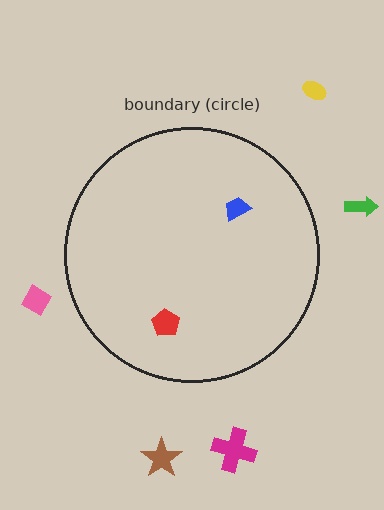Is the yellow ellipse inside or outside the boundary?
Outside.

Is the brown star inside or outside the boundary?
Outside.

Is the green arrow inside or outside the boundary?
Outside.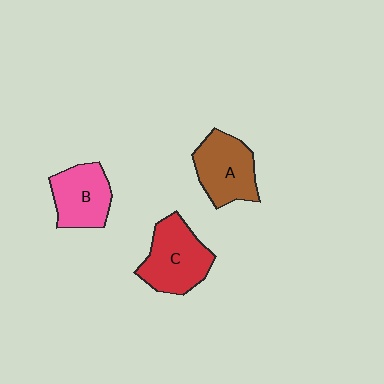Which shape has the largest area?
Shape C (red).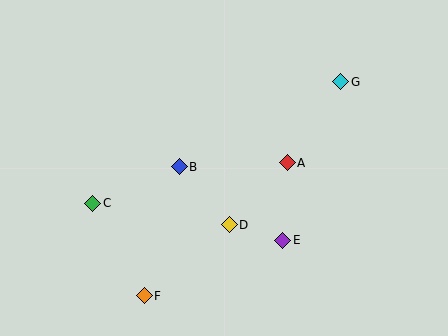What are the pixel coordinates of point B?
Point B is at (179, 167).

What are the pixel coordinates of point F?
Point F is at (144, 296).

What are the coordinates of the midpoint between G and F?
The midpoint between G and F is at (242, 189).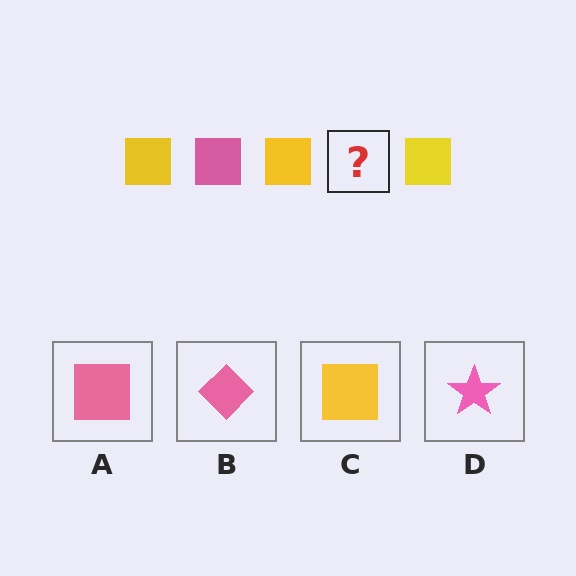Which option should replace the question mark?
Option A.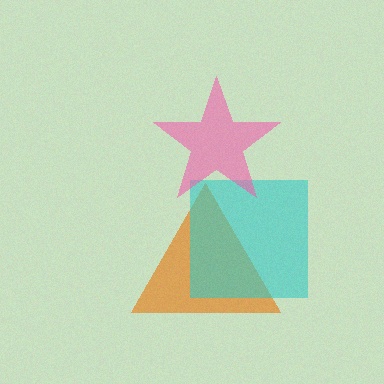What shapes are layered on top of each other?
The layered shapes are: an orange triangle, a cyan square, a pink star.